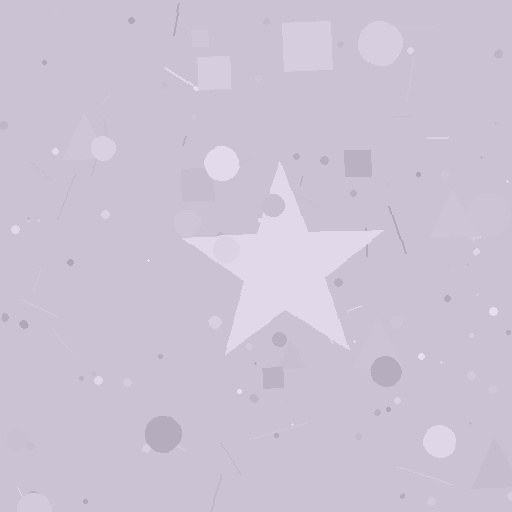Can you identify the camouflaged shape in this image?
The camouflaged shape is a star.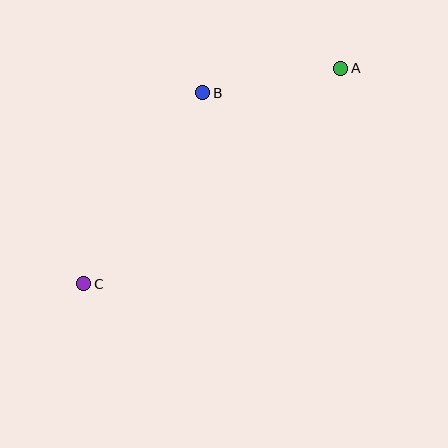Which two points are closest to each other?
Points A and B are closest to each other.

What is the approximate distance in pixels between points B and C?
The distance between B and C is approximately 225 pixels.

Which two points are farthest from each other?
Points A and C are farthest from each other.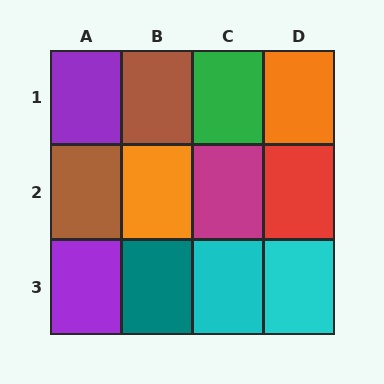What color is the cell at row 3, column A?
Purple.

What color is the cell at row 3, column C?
Cyan.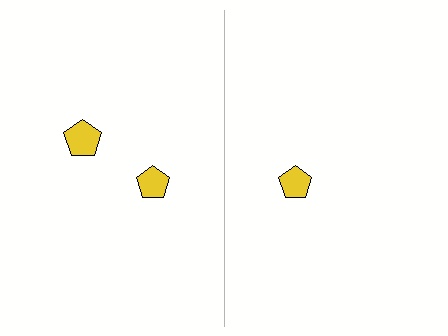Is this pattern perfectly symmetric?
No, the pattern is not perfectly symmetric. A yellow pentagon is missing from the right side.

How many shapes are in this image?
There are 3 shapes in this image.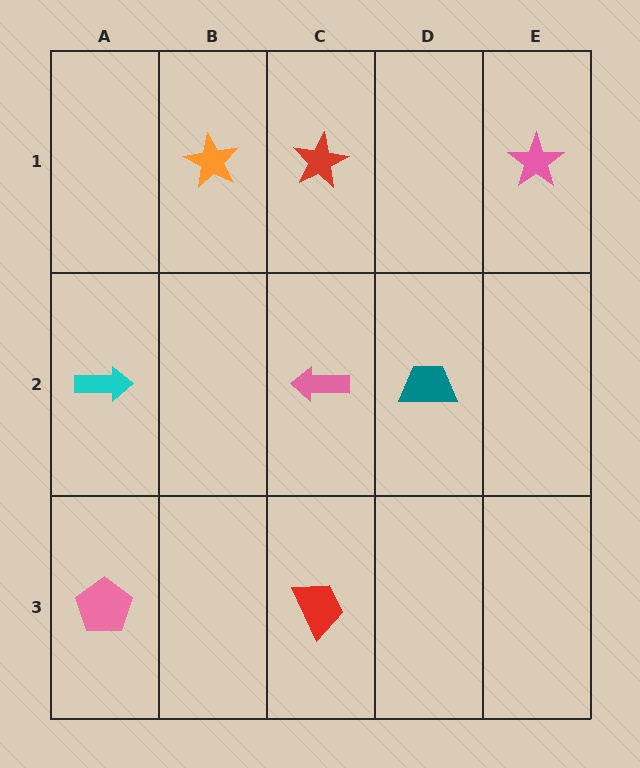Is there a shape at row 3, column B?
No, that cell is empty.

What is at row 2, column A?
A cyan arrow.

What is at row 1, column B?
An orange star.